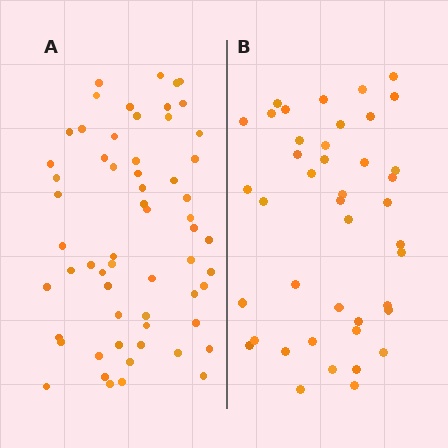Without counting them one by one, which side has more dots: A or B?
Region A (the left region) has more dots.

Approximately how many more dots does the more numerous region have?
Region A has approximately 20 more dots than region B.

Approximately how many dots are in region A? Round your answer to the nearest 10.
About 60 dots.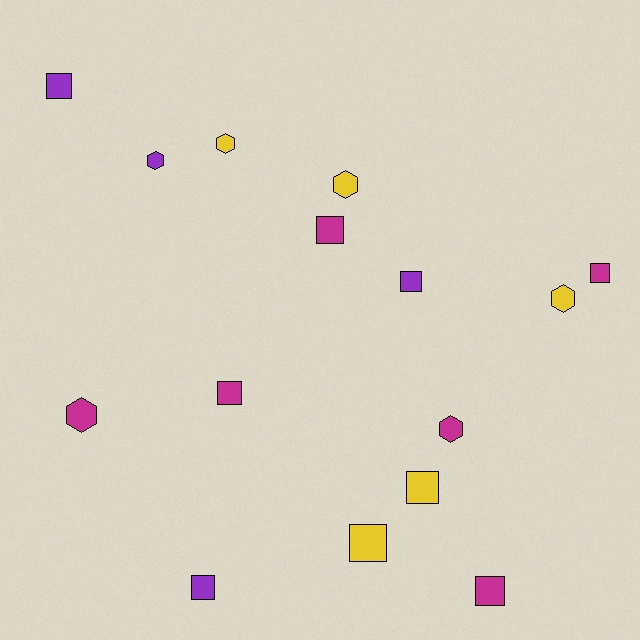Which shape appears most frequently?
Square, with 9 objects.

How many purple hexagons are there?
There is 1 purple hexagon.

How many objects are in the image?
There are 15 objects.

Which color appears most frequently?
Magenta, with 6 objects.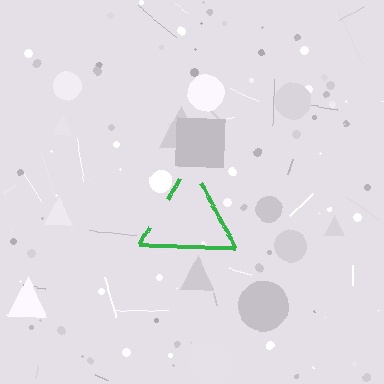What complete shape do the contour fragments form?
The contour fragments form a triangle.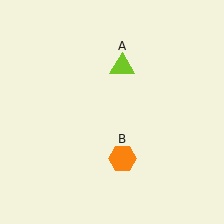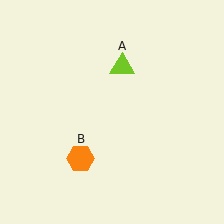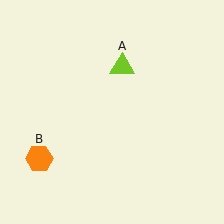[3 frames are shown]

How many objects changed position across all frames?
1 object changed position: orange hexagon (object B).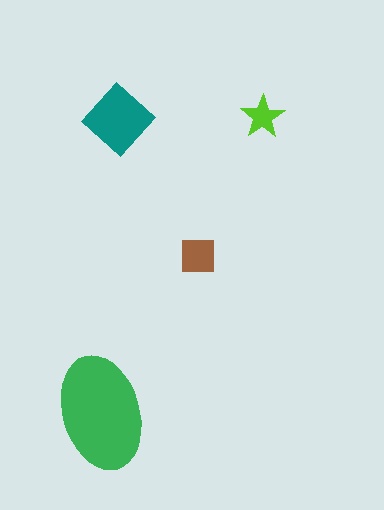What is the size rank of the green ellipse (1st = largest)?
1st.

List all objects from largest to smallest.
The green ellipse, the teal diamond, the brown square, the lime star.